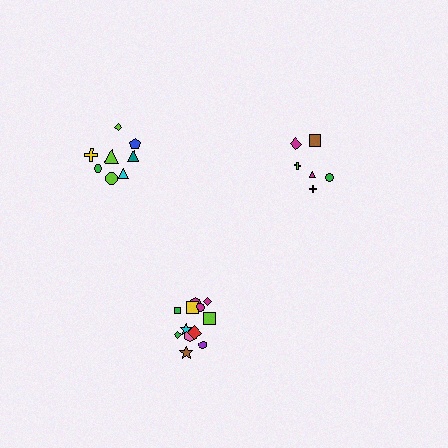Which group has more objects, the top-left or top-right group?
The top-left group.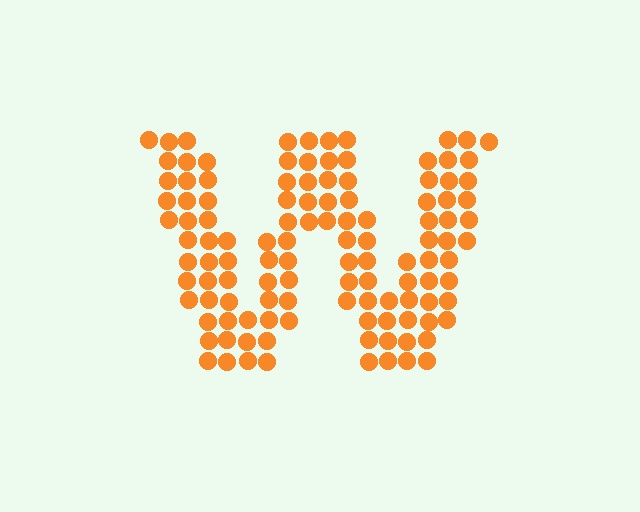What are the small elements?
The small elements are circles.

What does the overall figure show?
The overall figure shows the letter W.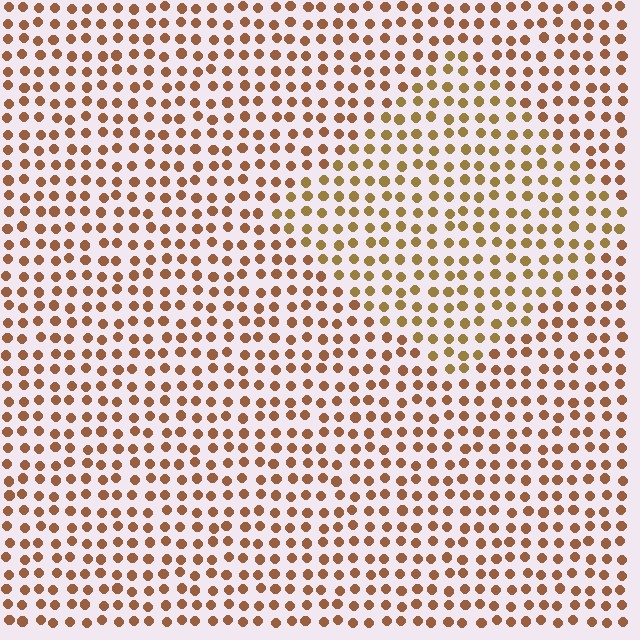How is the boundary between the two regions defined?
The boundary is defined purely by a slight shift in hue (about 23 degrees). Spacing, size, and orientation are identical on both sides.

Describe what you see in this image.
The image is filled with small brown elements in a uniform arrangement. A diamond-shaped region is visible where the elements are tinted to a slightly different hue, forming a subtle color boundary.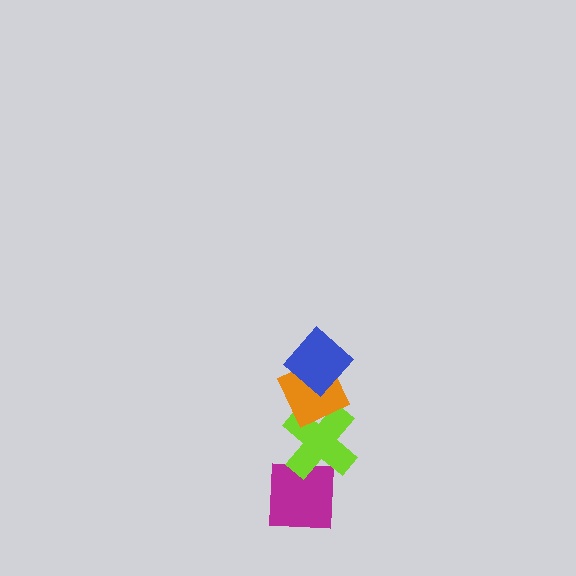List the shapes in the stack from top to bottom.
From top to bottom: the blue diamond, the orange diamond, the lime cross, the magenta square.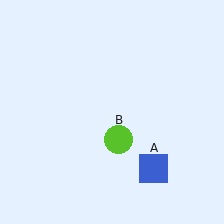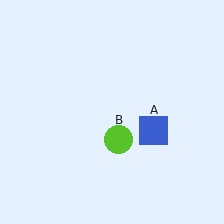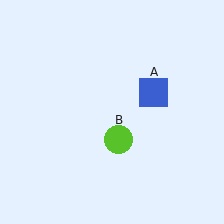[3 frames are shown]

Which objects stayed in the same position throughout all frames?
Lime circle (object B) remained stationary.